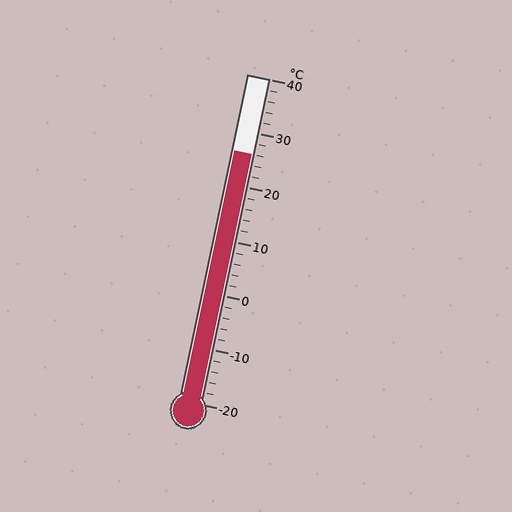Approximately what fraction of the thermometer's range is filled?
The thermometer is filled to approximately 75% of its range.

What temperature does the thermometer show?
The thermometer shows approximately 26°C.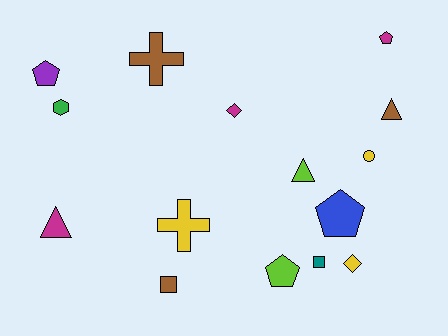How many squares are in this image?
There are 2 squares.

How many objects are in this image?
There are 15 objects.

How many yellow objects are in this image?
There are 3 yellow objects.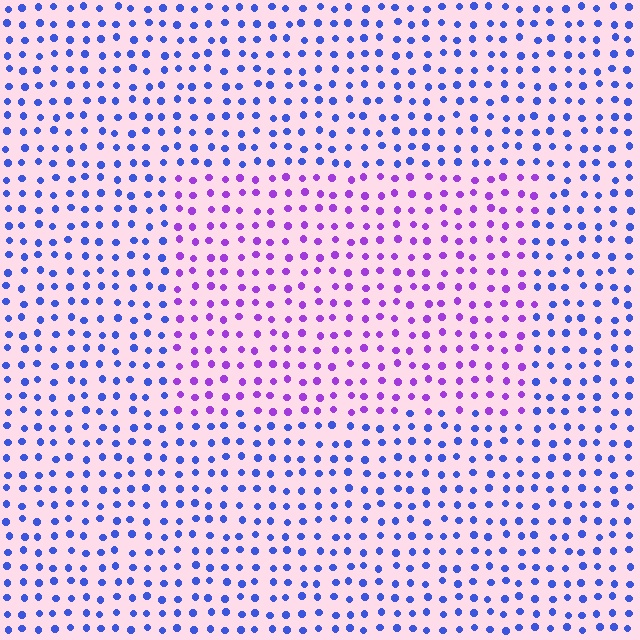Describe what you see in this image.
The image is filled with small blue elements in a uniform arrangement. A rectangle-shaped region is visible where the elements are tinted to a slightly different hue, forming a subtle color boundary.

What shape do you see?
I see a rectangle.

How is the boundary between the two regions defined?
The boundary is defined purely by a slight shift in hue (about 48 degrees). Spacing, size, and orientation are identical on both sides.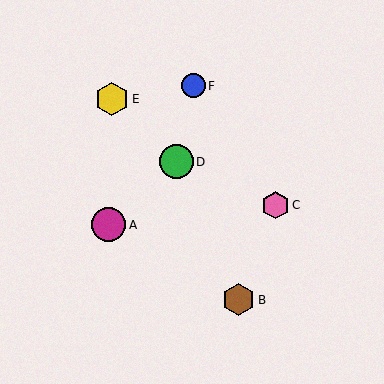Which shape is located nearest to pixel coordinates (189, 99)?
The blue circle (labeled F) at (193, 86) is nearest to that location.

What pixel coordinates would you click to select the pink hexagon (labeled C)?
Click at (276, 205) to select the pink hexagon C.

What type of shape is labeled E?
Shape E is a yellow hexagon.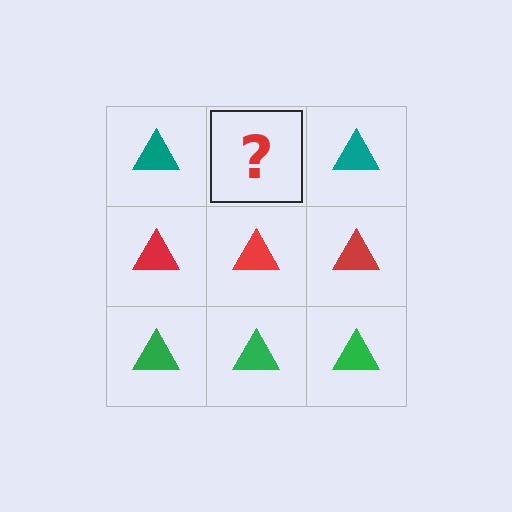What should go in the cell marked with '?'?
The missing cell should contain a teal triangle.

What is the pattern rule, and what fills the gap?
The rule is that each row has a consistent color. The gap should be filled with a teal triangle.